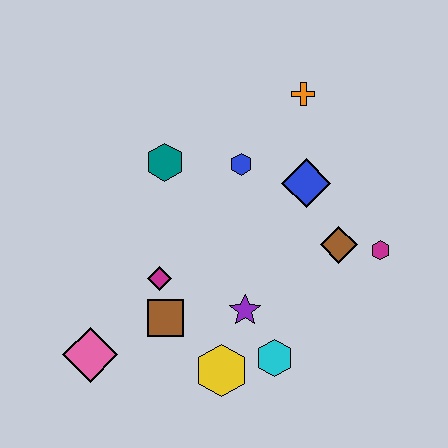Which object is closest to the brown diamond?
The magenta hexagon is closest to the brown diamond.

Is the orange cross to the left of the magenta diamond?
No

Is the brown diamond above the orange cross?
No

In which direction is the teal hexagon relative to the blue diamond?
The teal hexagon is to the left of the blue diamond.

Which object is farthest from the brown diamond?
The pink diamond is farthest from the brown diamond.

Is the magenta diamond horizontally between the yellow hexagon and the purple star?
No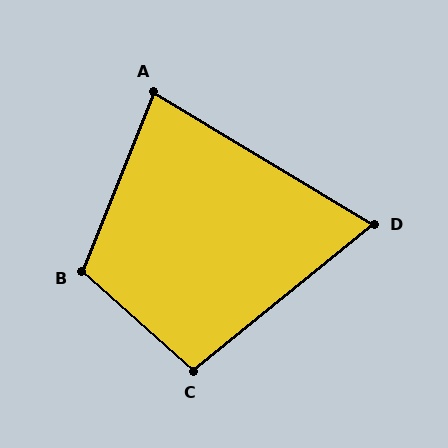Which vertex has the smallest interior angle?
D, at approximately 70 degrees.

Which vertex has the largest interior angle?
B, at approximately 110 degrees.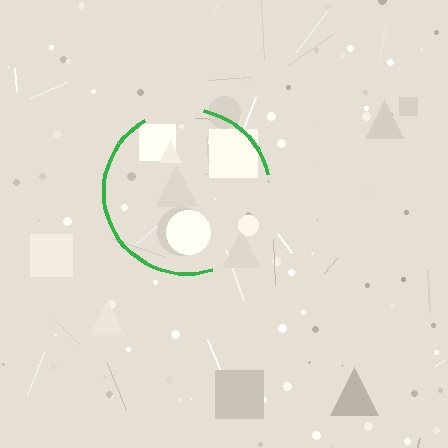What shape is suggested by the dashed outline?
The dashed outline suggests a circle.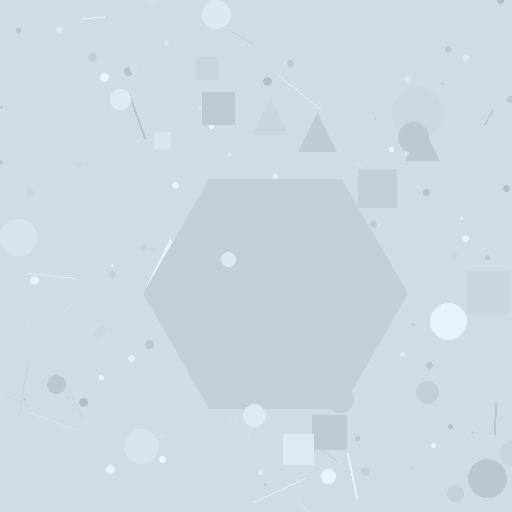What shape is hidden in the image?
A hexagon is hidden in the image.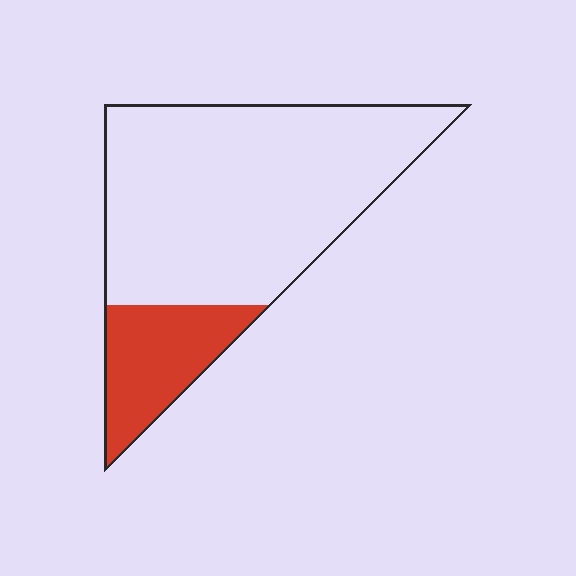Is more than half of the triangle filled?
No.